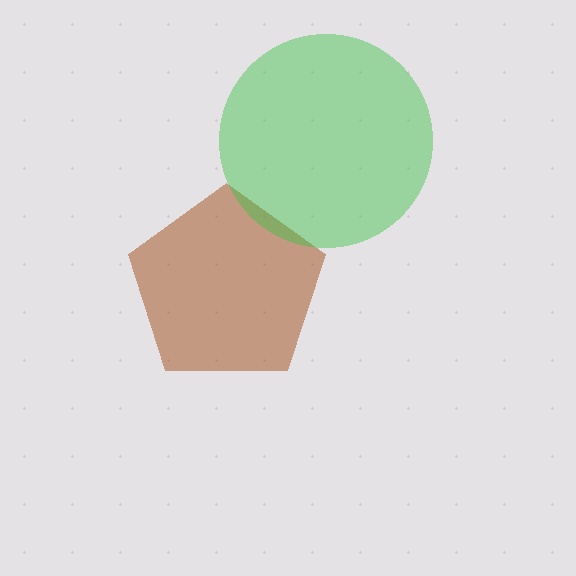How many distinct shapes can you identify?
There are 2 distinct shapes: a brown pentagon, a green circle.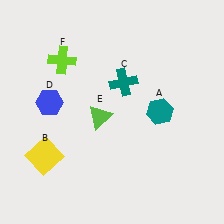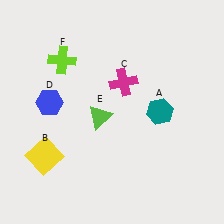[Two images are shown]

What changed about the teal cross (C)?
In Image 1, C is teal. In Image 2, it changed to magenta.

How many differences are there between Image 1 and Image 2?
There is 1 difference between the two images.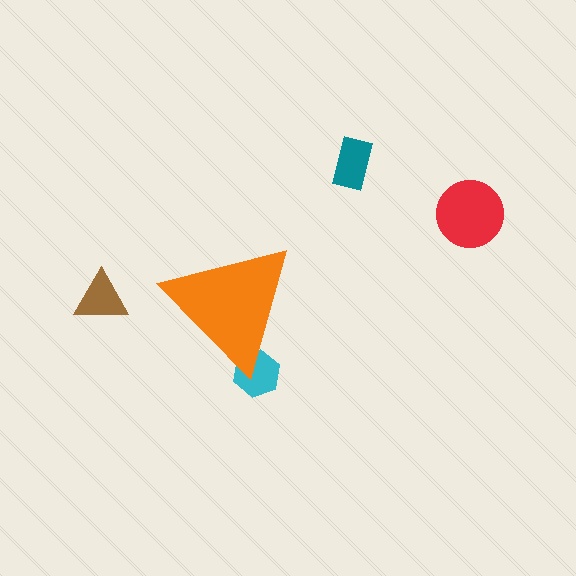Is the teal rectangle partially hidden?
No, the teal rectangle is fully visible.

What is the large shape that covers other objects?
An orange triangle.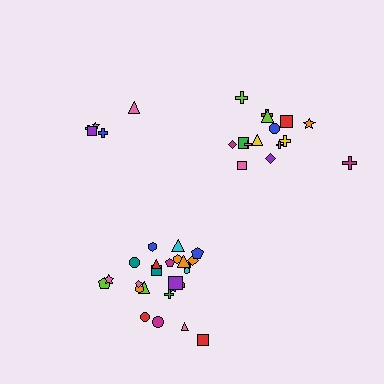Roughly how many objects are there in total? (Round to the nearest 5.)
Roughly 45 objects in total.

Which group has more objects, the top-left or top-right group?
The top-right group.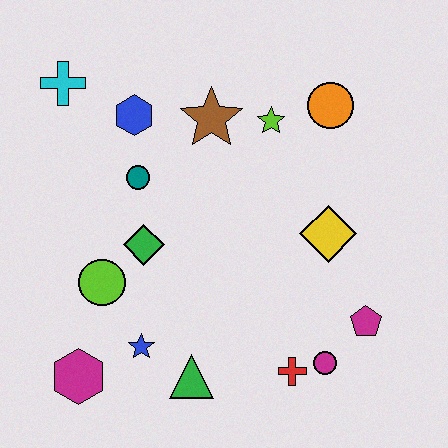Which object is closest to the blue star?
The green triangle is closest to the blue star.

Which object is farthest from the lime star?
The magenta hexagon is farthest from the lime star.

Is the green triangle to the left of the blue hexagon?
No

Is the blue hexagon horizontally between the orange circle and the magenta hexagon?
Yes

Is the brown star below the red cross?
No